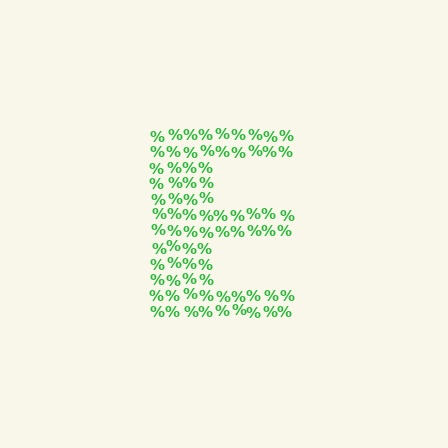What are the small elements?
The small elements are percent signs.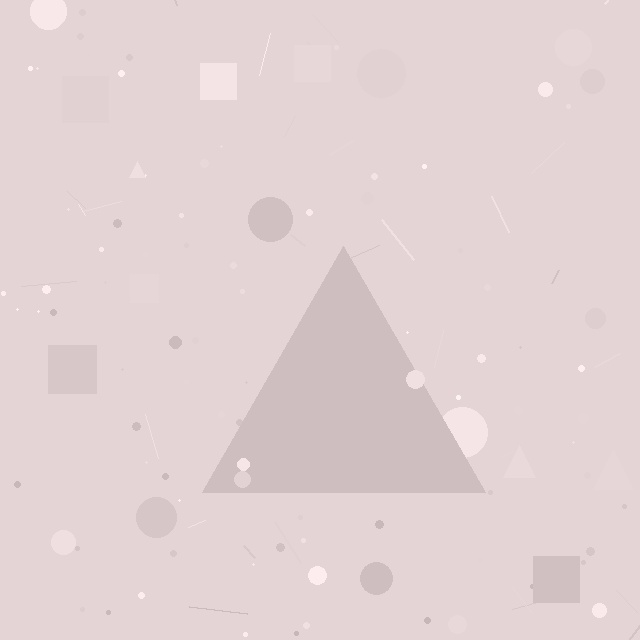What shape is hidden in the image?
A triangle is hidden in the image.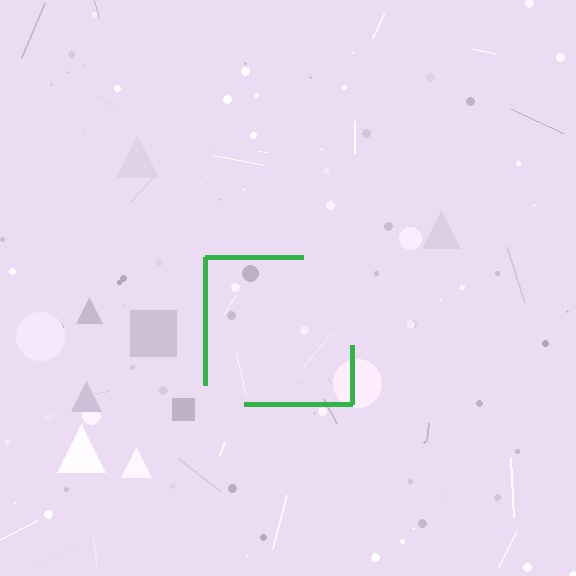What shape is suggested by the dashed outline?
The dashed outline suggests a square.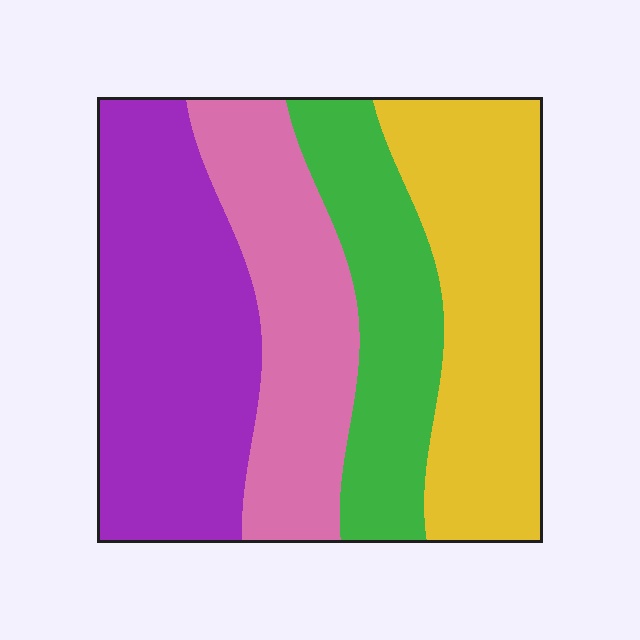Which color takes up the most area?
Purple, at roughly 30%.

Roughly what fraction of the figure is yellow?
Yellow takes up about one quarter (1/4) of the figure.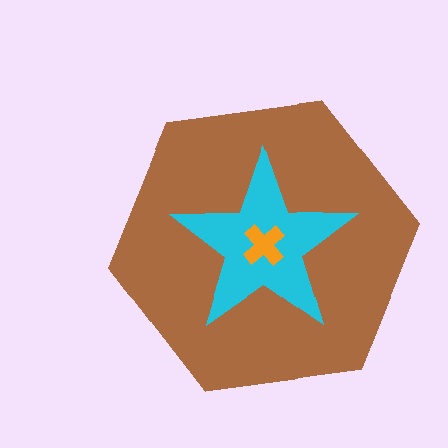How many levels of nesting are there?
3.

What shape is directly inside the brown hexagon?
The cyan star.